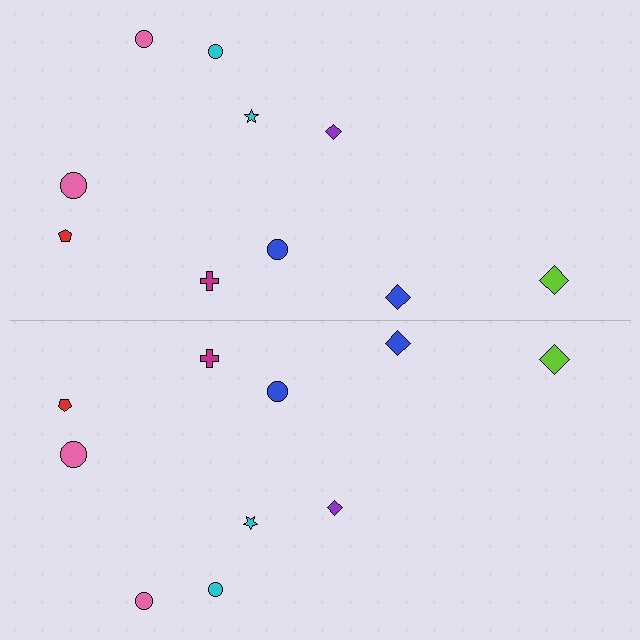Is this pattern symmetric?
Yes, this pattern has bilateral (reflection) symmetry.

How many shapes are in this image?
There are 20 shapes in this image.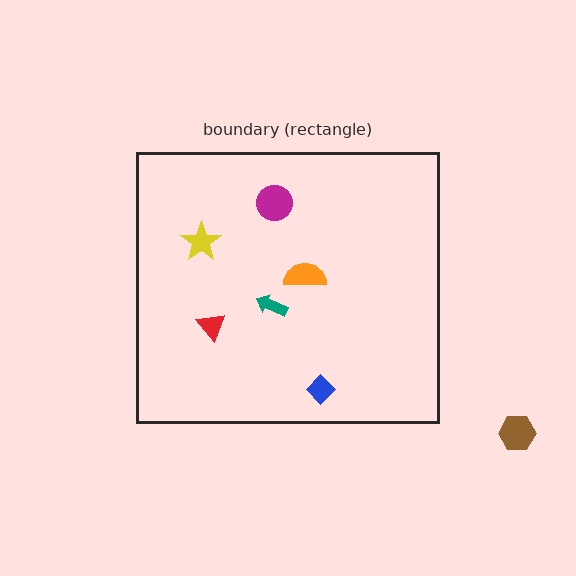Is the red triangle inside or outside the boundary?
Inside.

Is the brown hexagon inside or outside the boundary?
Outside.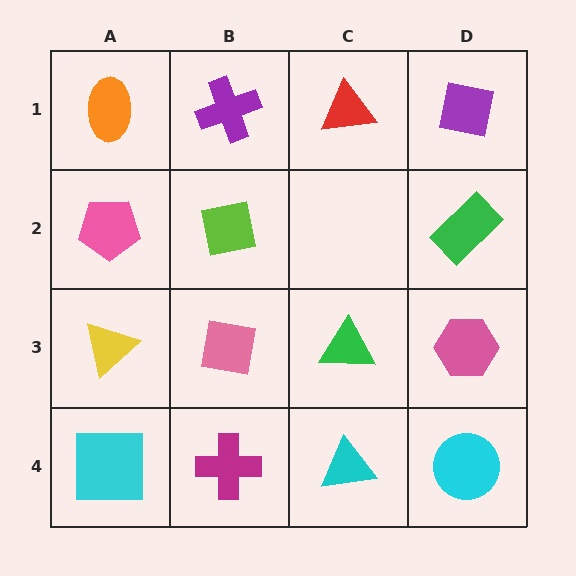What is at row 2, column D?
A green rectangle.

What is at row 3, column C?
A green triangle.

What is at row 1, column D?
A purple square.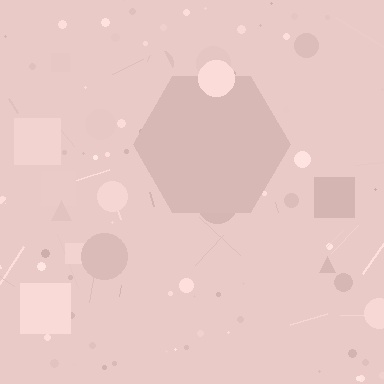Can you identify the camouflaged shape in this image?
The camouflaged shape is a hexagon.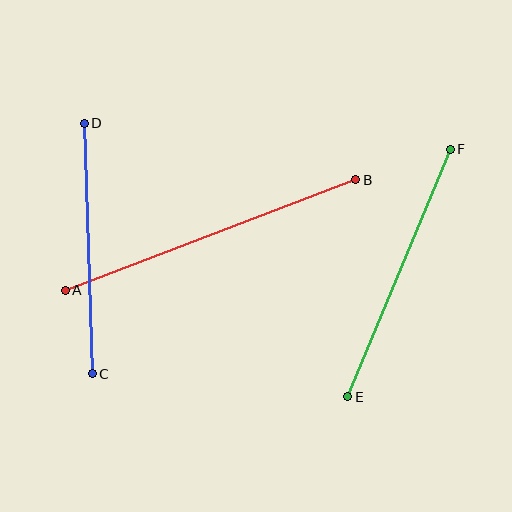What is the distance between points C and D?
The distance is approximately 251 pixels.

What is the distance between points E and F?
The distance is approximately 268 pixels.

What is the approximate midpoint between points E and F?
The midpoint is at approximately (399, 273) pixels.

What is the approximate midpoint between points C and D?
The midpoint is at approximately (88, 249) pixels.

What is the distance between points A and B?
The distance is approximately 311 pixels.